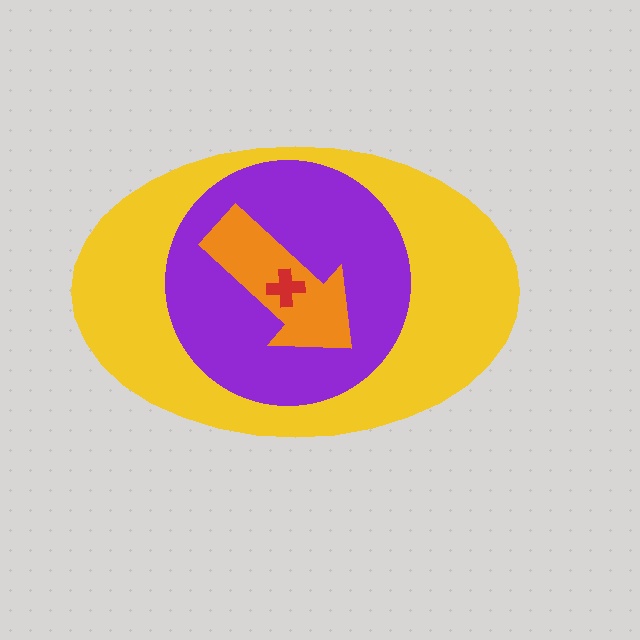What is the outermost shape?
The yellow ellipse.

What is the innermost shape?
The red cross.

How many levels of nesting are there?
4.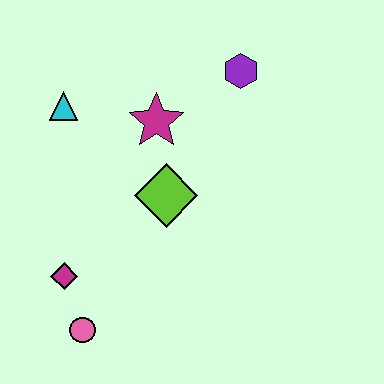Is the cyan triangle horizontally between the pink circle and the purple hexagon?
No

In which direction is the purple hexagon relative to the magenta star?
The purple hexagon is to the right of the magenta star.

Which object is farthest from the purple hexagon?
The pink circle is farthest from the purple hexagon.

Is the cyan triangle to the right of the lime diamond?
No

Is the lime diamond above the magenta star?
No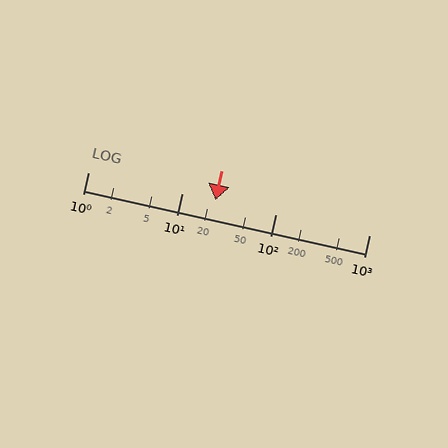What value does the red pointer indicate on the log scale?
The pointer indicates approximately 23.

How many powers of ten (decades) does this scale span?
The scale spans 3 decades, from 1 to 1000.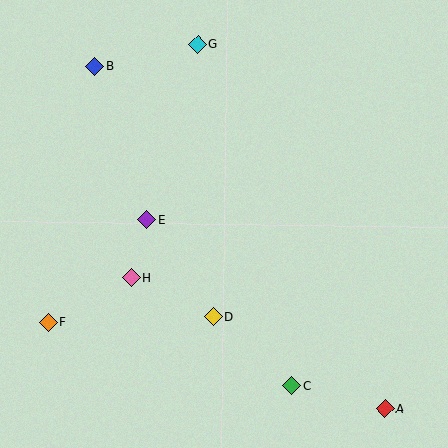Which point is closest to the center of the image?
Point E at (147, 220) is closest to the center.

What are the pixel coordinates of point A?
Point A is at (385, 409).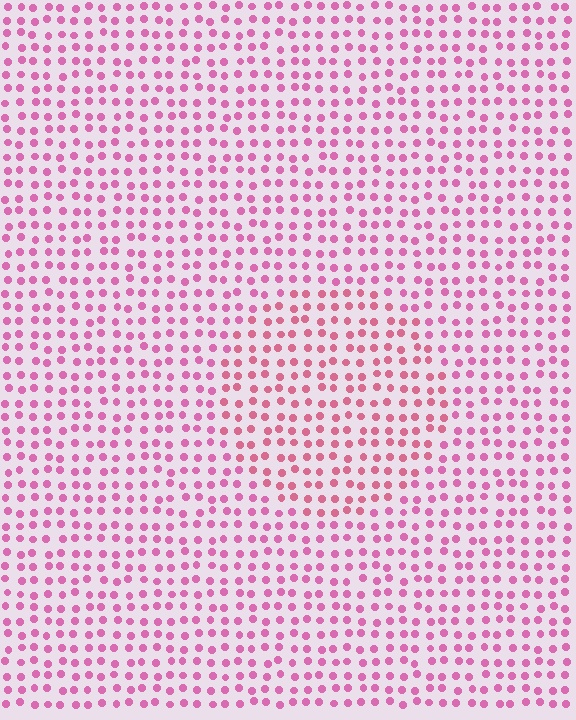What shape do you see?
I see a circle.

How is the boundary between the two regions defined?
The boundary is defined purely by a slight shift in hue (about 19 degrees). Spacing, size, and orientation are identical on both sides.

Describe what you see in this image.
The image is filled with small pink elements in a uniform arrangement. A circle-shaped region is visible where the elements are tinted to a slightly different hue, forming a subtle color boundary.